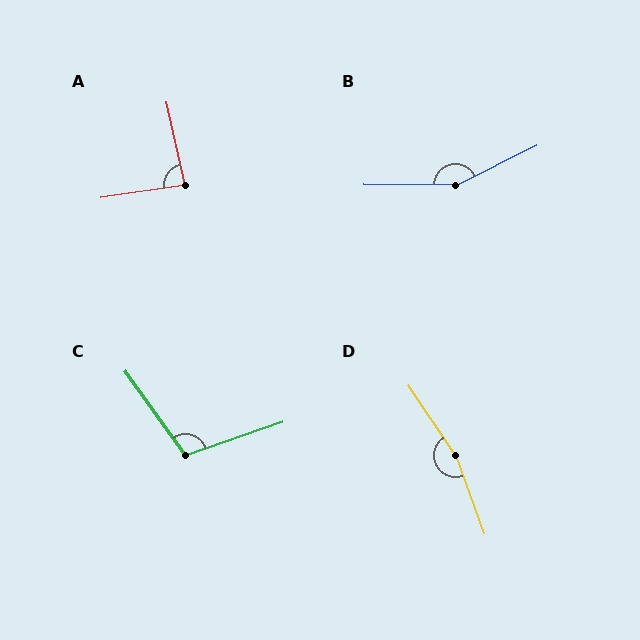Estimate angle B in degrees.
Approximately 153 degrees.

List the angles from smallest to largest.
A (86°), C (107°), B (153°), D (166°).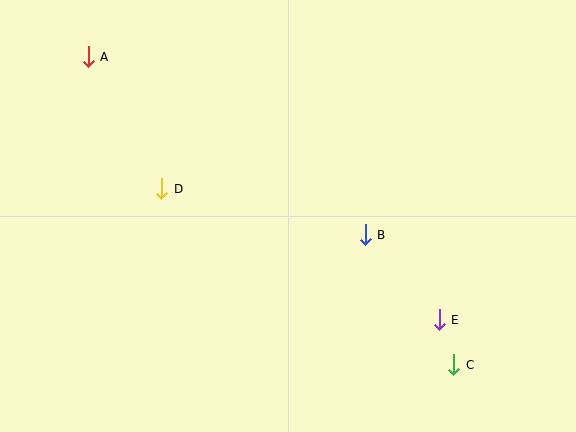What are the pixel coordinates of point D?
Point D is at (162, 189).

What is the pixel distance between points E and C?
The distance between E and C is 47 pixels.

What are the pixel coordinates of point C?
Point C is at (454, 365).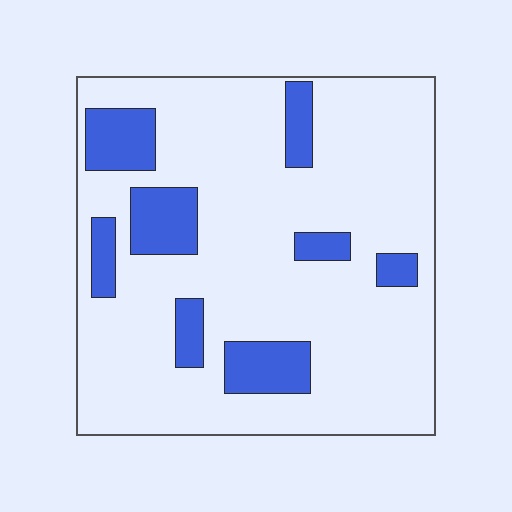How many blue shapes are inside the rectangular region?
8.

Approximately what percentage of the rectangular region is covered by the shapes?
Approximately 20%.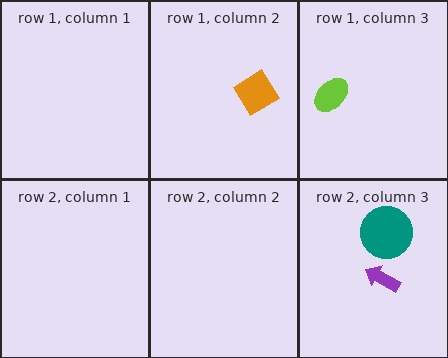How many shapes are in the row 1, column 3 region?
1.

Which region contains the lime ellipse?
The row 1, column 3 region.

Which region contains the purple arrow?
The row 2, column 3 region.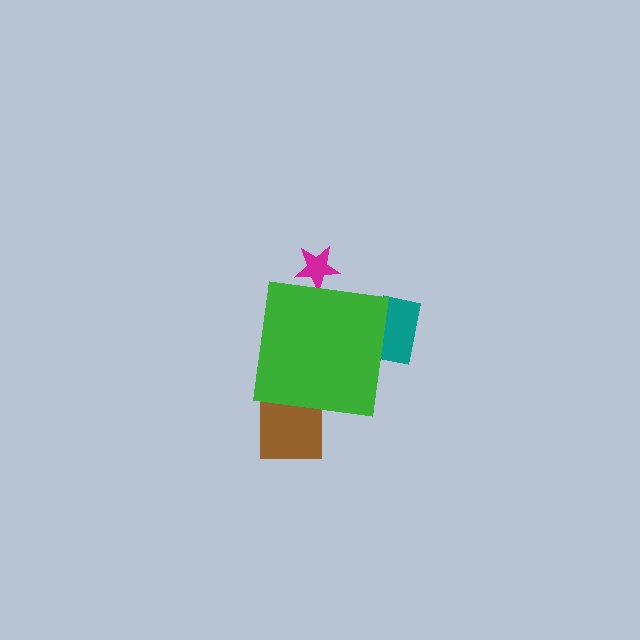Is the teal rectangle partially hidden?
Yes, the teal rectangle is partially hidden behind the green square.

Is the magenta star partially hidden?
Yes, the magenta star is partially hidden behind the green square.